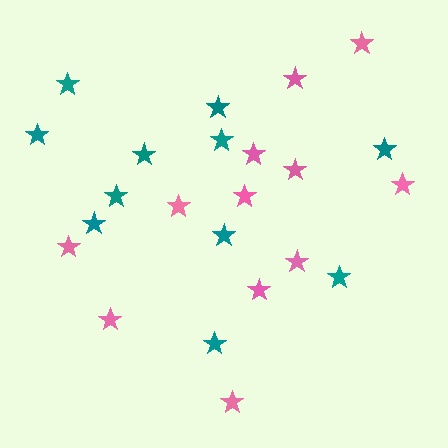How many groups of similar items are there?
There are 2 groups: one group of teal stars (11) and one group of pink stars (12).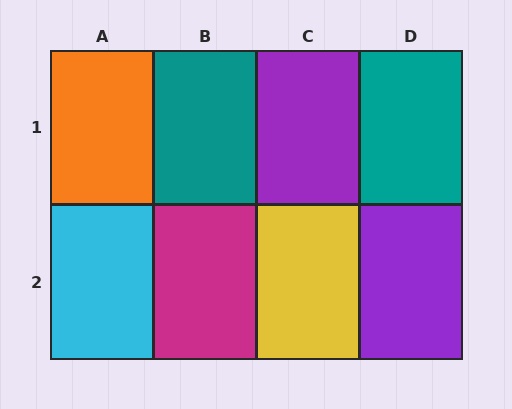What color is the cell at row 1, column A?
Orange.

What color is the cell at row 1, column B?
Teal.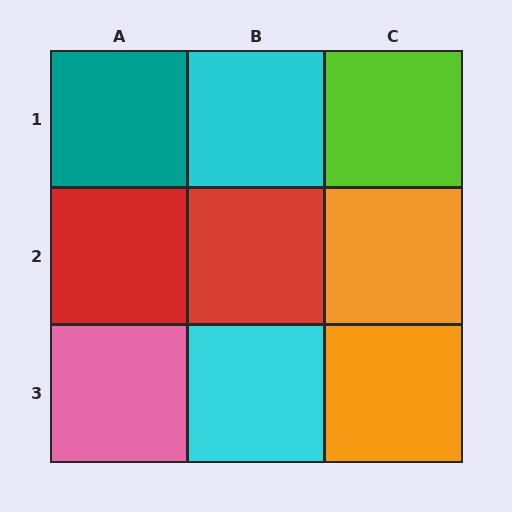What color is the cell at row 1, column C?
Lime.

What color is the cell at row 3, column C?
Orange.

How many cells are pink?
1 cell is pink.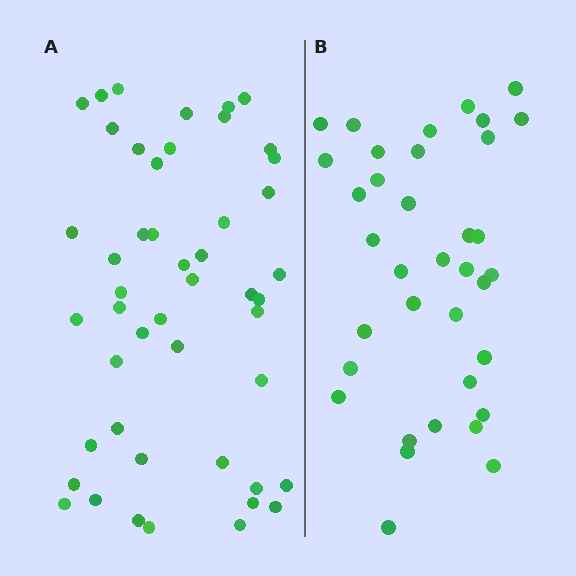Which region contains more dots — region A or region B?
Region A (the left region) has more dots.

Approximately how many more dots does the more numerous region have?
Region A has roughly 12 or so more dots than region B.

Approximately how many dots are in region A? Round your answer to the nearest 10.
About 50 dots. (The exact count is 48, which rounds to 50.)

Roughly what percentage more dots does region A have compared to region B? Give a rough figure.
About 35% more.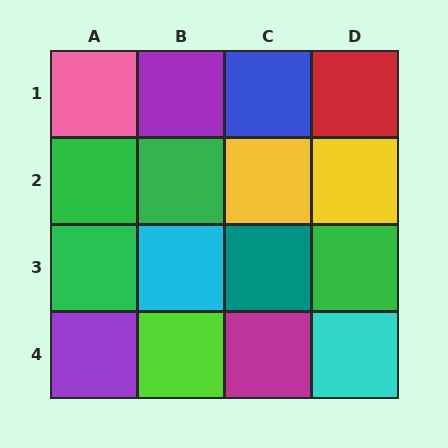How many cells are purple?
2 cells are purple.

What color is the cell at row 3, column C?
Teal.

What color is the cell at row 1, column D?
Red.